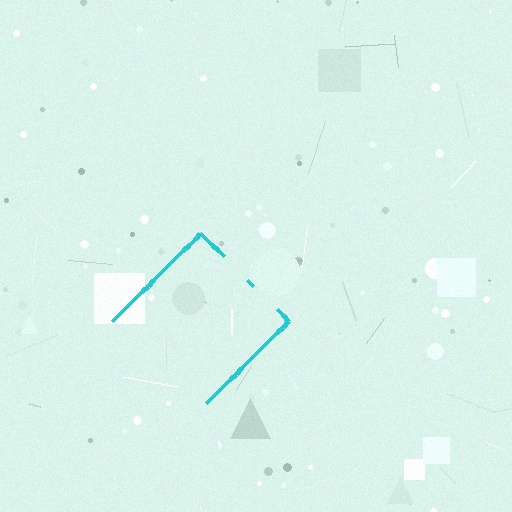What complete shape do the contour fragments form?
The contour fragments form a diamond.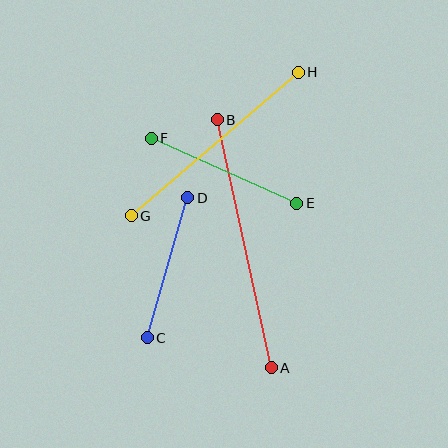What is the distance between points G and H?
The distance is approximately 220 pixels.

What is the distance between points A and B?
The distance is approximately 254 pixels.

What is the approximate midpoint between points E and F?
The midpoint is at approximately (224, 171) pixels.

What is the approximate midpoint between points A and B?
The midpoint is at approximately (244, 244) pixels.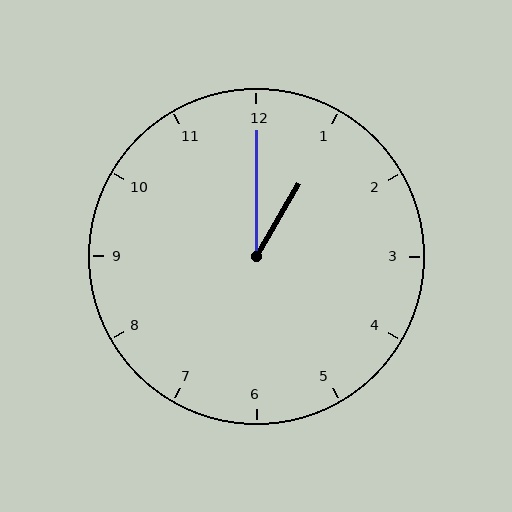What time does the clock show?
1:00.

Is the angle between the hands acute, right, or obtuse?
It is acute.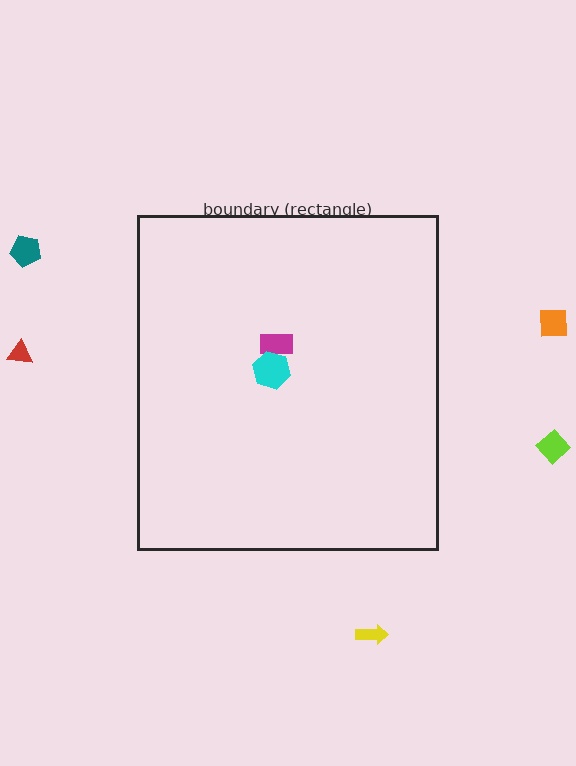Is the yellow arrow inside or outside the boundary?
Outside.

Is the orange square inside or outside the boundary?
Outside.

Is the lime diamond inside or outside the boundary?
Outside.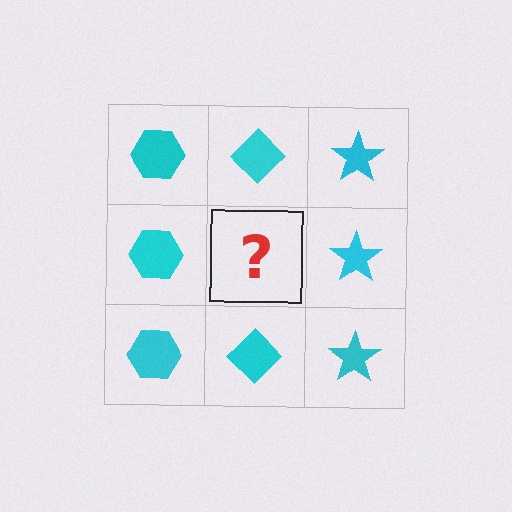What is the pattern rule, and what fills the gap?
The rule is that each column has a consistent shape. The gap should be filled with a cyan diamond.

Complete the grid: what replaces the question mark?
The question mark should be replaced with a cyan diamond.